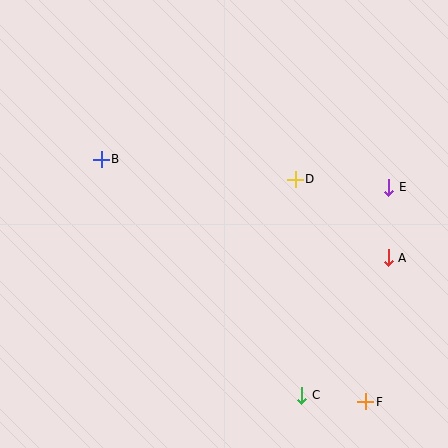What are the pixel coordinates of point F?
Point F is at (366, 402).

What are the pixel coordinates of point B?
Point B is at (101, 159).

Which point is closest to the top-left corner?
Point B is closest to the top-left corner.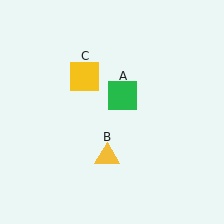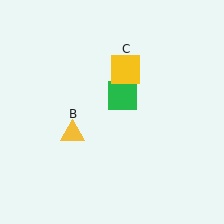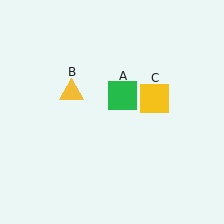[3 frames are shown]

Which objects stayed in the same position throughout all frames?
Green square (object A) remained stationary.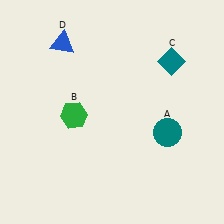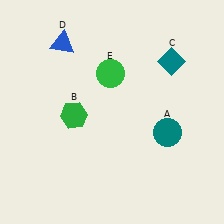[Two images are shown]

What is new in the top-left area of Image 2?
A green circle (E) was added in the top-left area of Image 2.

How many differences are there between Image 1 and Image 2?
There is 1 difference between the two images.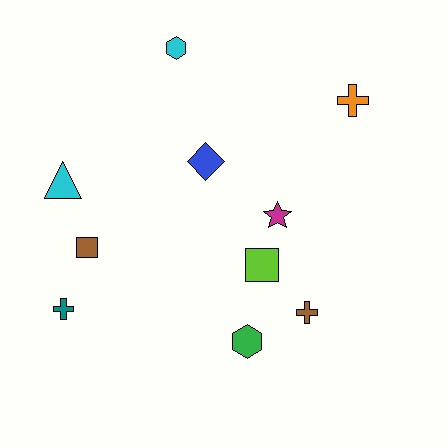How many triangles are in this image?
There is 1 triangle.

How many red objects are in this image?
There are no red objects.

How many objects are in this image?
There are 10 objects.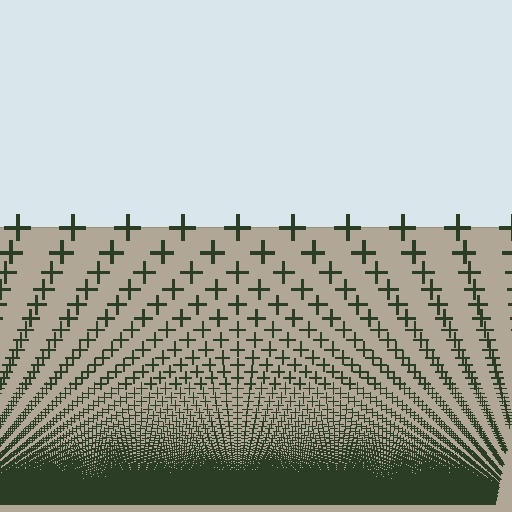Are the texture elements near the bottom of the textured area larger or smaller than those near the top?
Smaller. The gradient is inverted — elements near the bottom are smaller and denser.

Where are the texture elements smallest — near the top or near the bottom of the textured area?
Near the bottom.